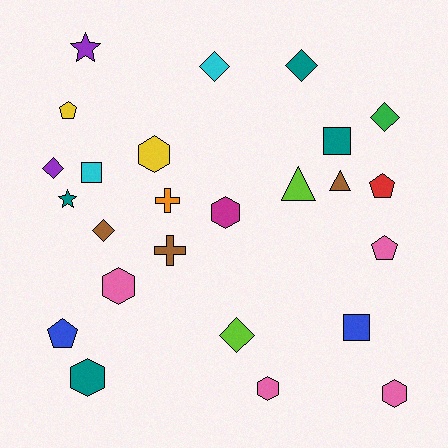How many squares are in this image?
There are 3 squares.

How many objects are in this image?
There are 25 objects.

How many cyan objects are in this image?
There are 2 cyan objects.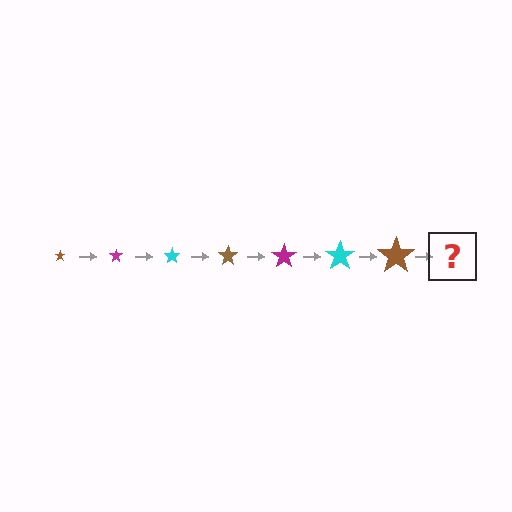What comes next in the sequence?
The next element should be a magenta star, larger than the previous one.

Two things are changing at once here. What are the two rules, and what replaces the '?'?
The two rules are that the star grows larger each step and the color cycles through brown, magenta, and cyan. The '?' should be a magenta star, larger than the previous one.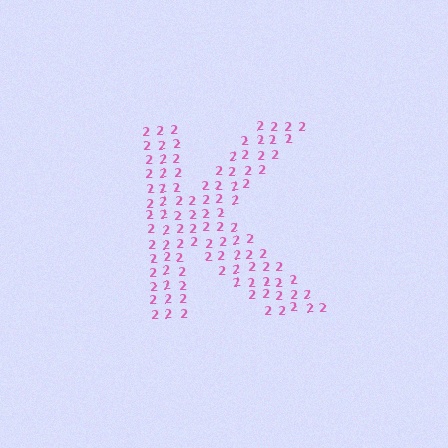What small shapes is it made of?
It is made of small digit 2's.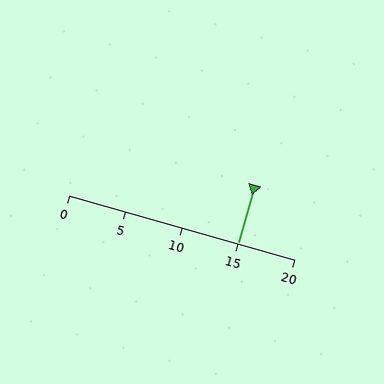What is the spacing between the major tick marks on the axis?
The major ticks are spaced 5 apart.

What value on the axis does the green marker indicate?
The marker indicates approximately 15.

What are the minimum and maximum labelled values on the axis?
The axis runs from 0 to 20.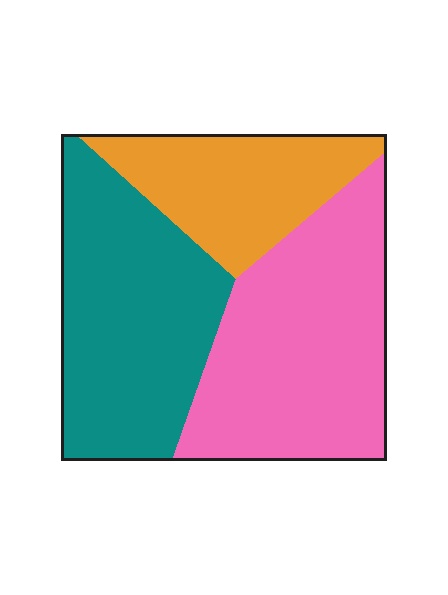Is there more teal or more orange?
Teal.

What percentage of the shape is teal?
Teal takes up about three eighths (3/8) of the shape.